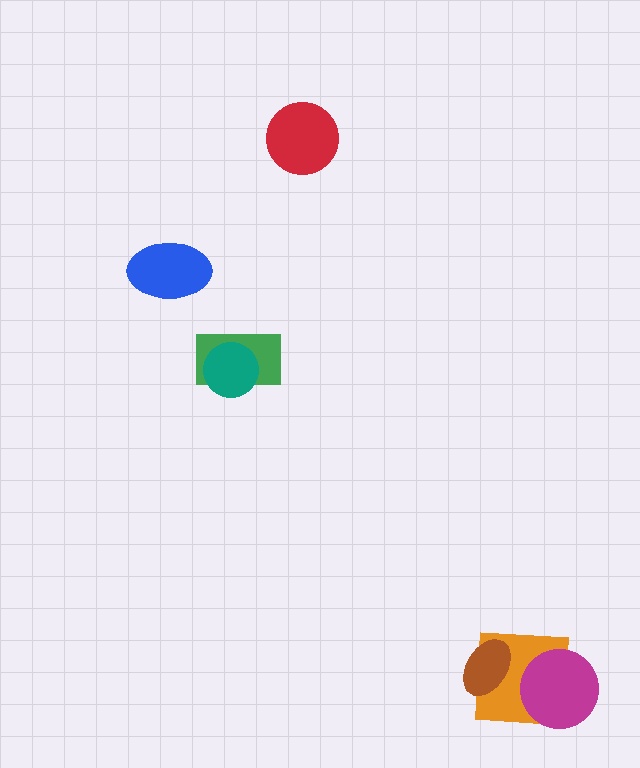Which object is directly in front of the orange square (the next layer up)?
The magenta circle is directly in front of the orange square.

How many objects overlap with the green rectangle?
1 object overlaps with the green rectangle.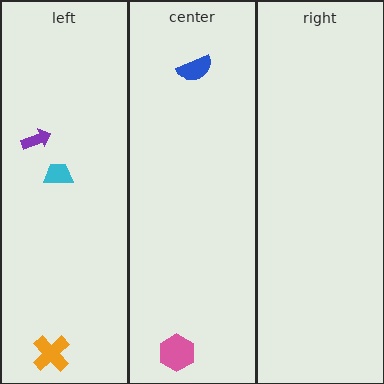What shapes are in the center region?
The blue semicircle, the pink hexagon.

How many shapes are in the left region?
3.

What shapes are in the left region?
The orange cross, the cyan trapezoid, the purple arrow.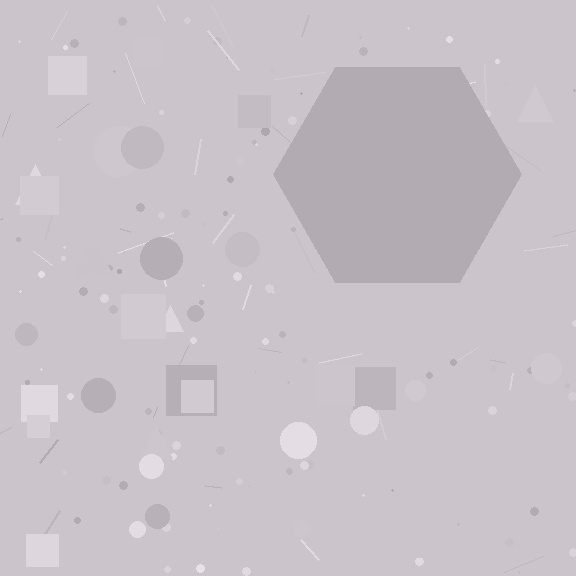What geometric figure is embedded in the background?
A hexagon is embedded in the background.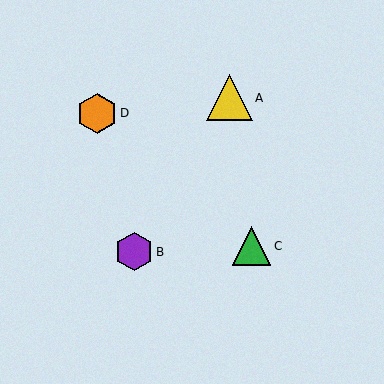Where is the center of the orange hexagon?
The center of the orange hexagon is at (97, 113).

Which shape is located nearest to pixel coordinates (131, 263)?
The purple hexagon (labeled B) at (134, 252) is nearest to that location.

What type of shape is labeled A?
Shape A is a yellow triangle.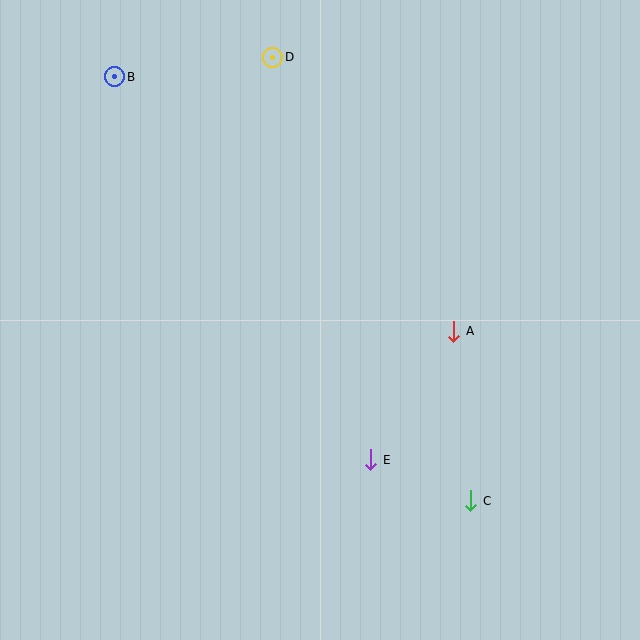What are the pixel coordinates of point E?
Point E is at (371, 460).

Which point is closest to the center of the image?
Point A at (454, 331) is closest to the center.